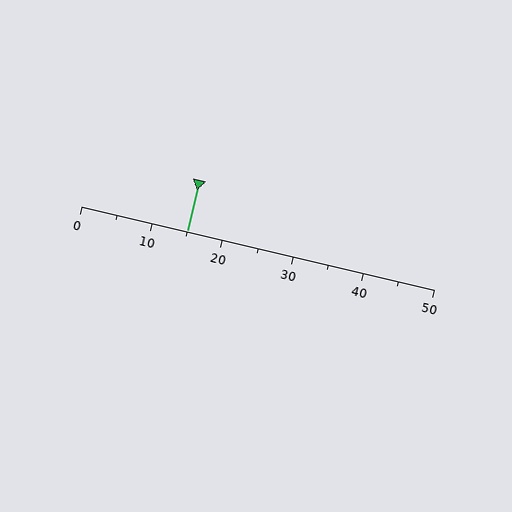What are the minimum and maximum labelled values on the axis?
The axis runs from 0 to 50.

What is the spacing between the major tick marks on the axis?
The major ticks are spaced 10 apart.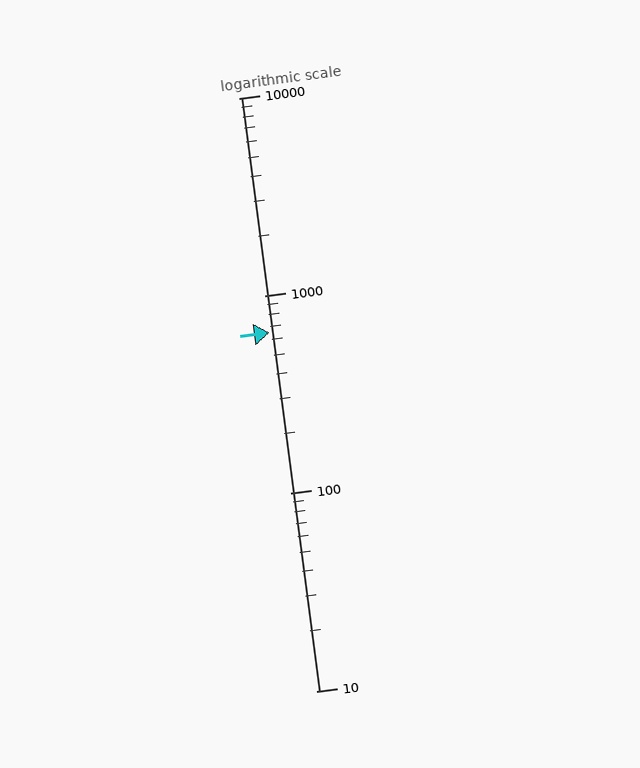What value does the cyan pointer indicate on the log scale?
The pointer indicates approximately 650.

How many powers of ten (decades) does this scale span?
The scale spans 3 decades, from 10 to 10000.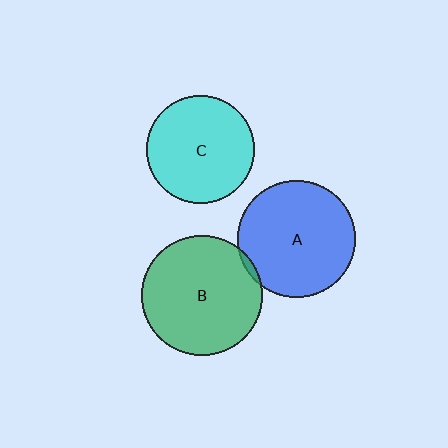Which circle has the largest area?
Circle B (green).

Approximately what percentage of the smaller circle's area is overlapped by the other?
Approximately 5%.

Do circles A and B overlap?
Yes.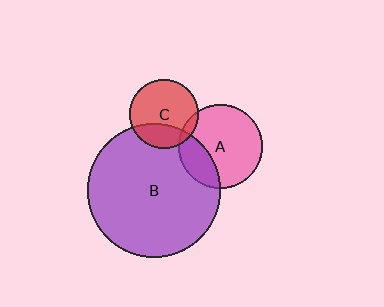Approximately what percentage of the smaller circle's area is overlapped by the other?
Approximately 25%.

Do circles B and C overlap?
Yes.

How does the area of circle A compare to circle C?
Approximately 1.5 times.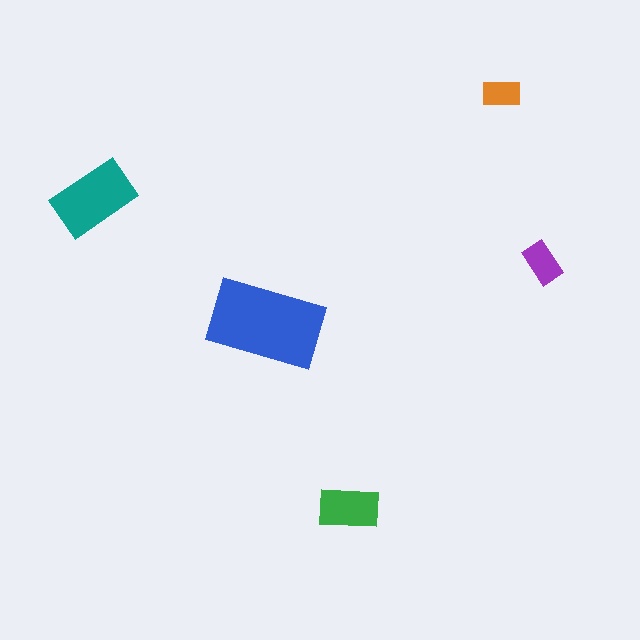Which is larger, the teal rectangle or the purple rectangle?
The teal one.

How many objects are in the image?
There are 5 objects in the image.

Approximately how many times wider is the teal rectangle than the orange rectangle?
About 2 times wider.